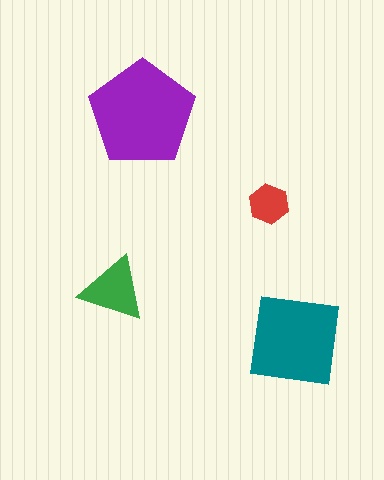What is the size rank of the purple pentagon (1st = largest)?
1st.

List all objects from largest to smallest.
The purple pentagon, the teal square, the green triangle, the red hexagon.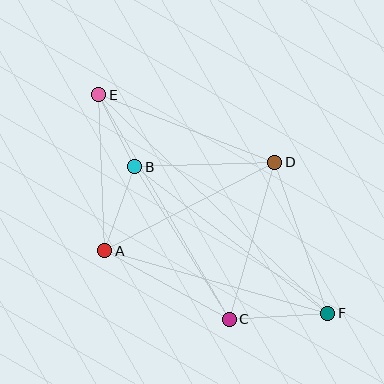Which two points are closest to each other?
Points B and E are closest to each other.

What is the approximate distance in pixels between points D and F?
The distance between D and F is approximately 160 pixels.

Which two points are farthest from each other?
Points E and F are farthest from each other.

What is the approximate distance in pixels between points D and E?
The distance between D and E is approximately 189 pixels.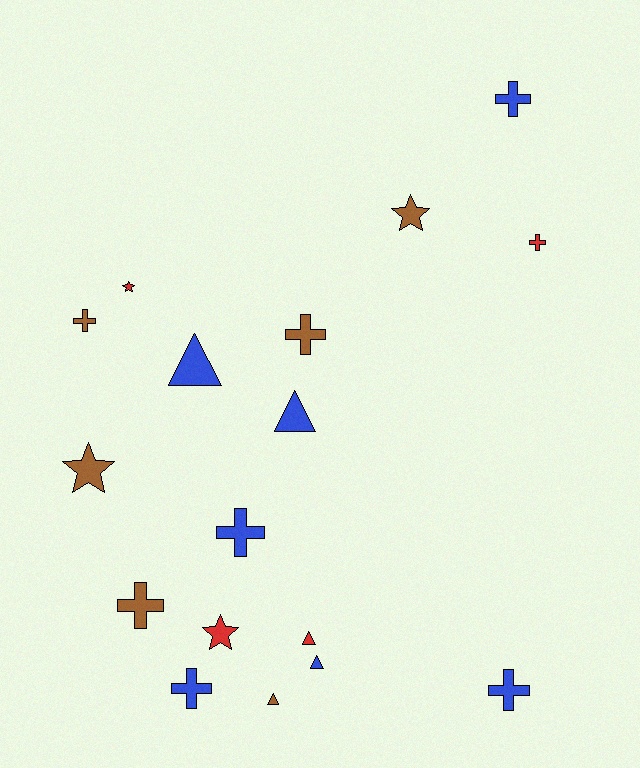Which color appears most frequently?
Blue, with 7 objects.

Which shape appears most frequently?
Cross, with 8 objects.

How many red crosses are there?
There is 1 red cross.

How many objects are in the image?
There are 17 objects.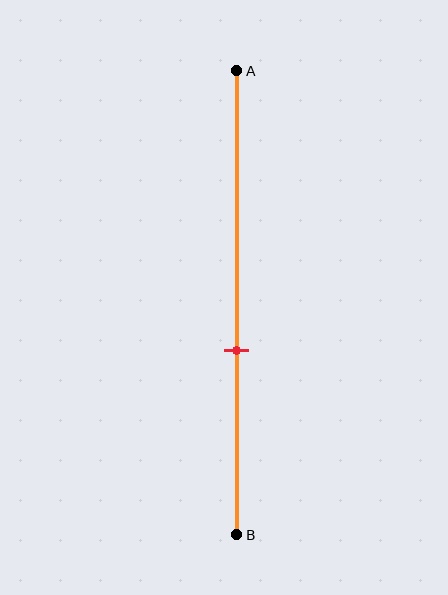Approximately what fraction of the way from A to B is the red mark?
The red mark is approximately 60% of the way from A to B.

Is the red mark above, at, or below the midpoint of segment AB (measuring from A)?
The red mark is below the midpoint of segment AB.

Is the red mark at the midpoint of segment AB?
No, the mark is at about 60% from A, not at the 50% midpoint.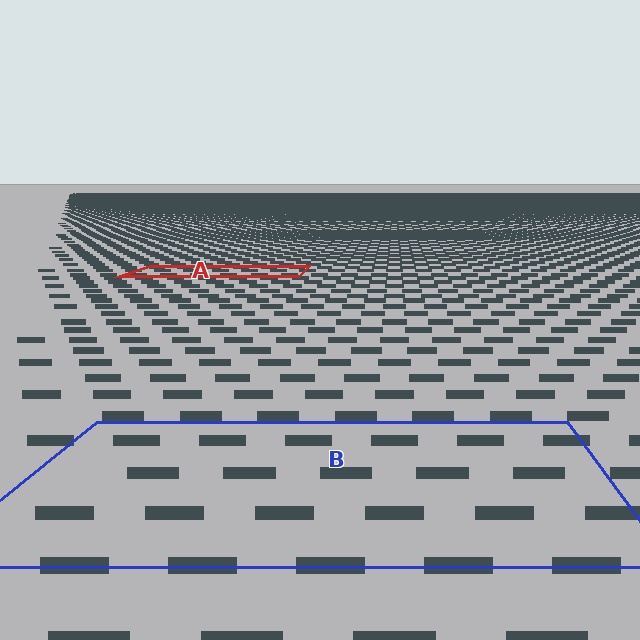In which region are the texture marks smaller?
The texture marks are smaller in region A, because it is farther away.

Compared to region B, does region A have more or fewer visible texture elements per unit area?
Region A has more texture elements per unit area — they are packed more densely because it is farther away.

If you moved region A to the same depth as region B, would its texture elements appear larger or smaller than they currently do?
They would appear larger. At a closer depth, the same texture elements are projected at a bigger on-screen size.